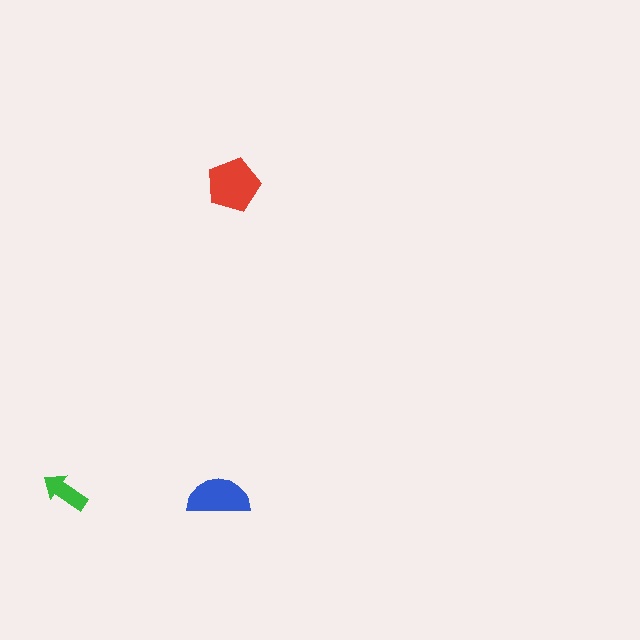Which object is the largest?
The red pentagon.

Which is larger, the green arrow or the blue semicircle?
The blue semicircle.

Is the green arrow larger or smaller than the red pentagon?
Smaller.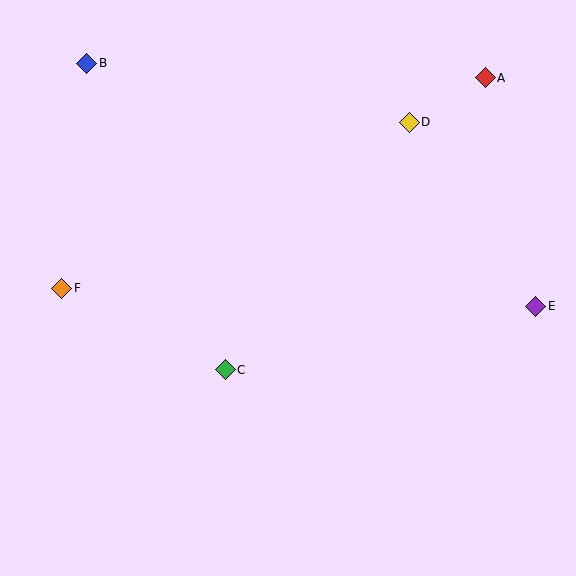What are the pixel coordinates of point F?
Point F is at (62, 288).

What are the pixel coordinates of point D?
Point D is at (409, 122).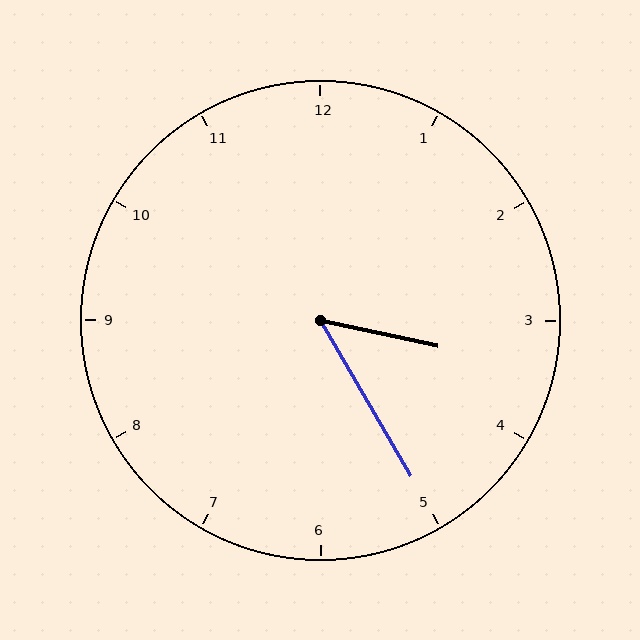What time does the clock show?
3:25.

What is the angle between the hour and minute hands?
Approximately 48 degrees.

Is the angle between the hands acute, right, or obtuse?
It is acute.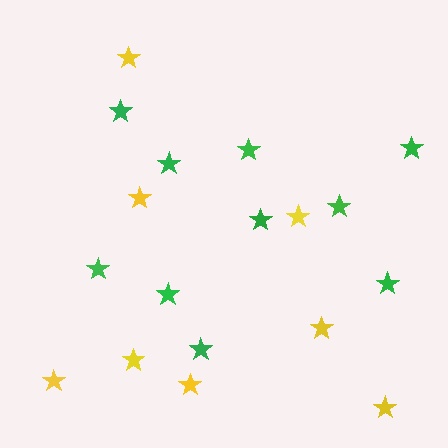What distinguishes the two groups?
There are 2 groups: one group of green stars (10) and one group of yellow stars (8).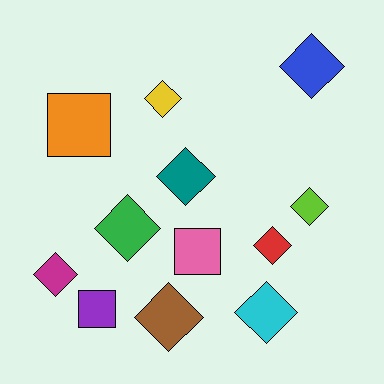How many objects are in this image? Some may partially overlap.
There are 12 objects.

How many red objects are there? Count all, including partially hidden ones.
There is 1 red object.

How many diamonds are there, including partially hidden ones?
There are 9 diamonds.